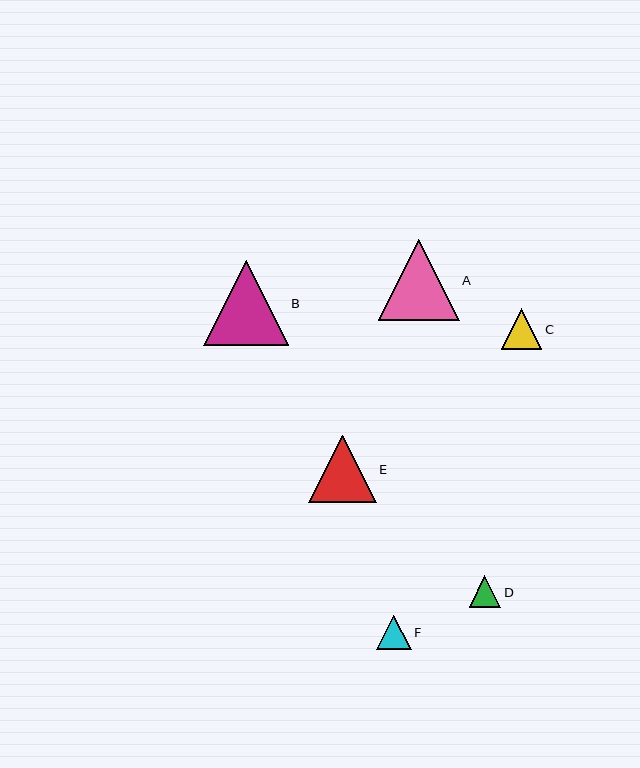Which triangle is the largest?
Triangle B is the largest with a size of approximately 85 pixels.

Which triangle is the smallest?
Triangle D is the smallest with a size of approximately 32 pixels.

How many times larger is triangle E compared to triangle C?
Triangle E is approximately 1.7 times the size of triangle C.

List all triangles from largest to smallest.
From largest to smallest: B, A, E, C, F, D.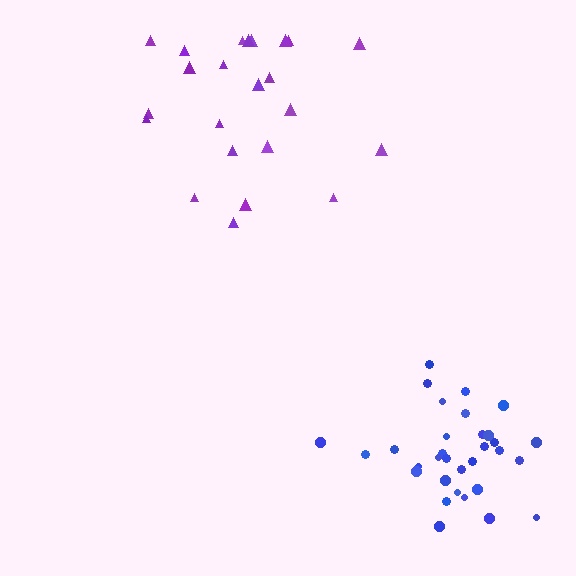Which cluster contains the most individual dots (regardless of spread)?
Blue (32).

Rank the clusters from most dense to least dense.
blue, purple.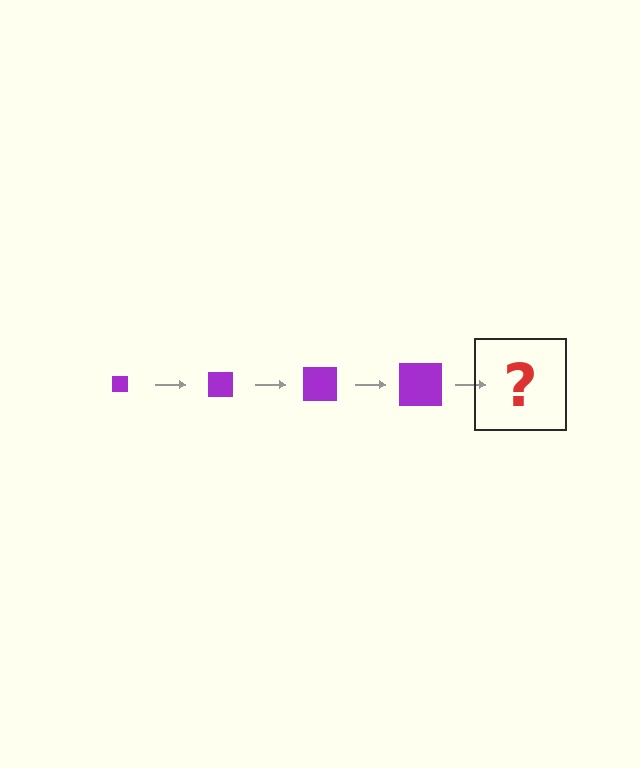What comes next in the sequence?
The next element should be a purple square, larger than the previous one.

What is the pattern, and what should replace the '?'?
The pattern is that the square gets progressively larger each step. The '?' should be a purple square, larger than the previous one.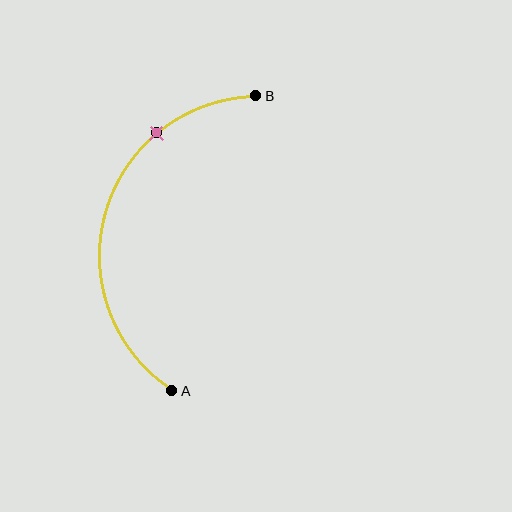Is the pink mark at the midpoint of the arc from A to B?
No. The pink mark lies on the arc but is closer to endpoint B. The arc midpoint would be at the point on the curve equidistant along the arc from both A and B.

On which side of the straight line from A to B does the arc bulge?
The arc bulges to the left of the straight line connecting A and B.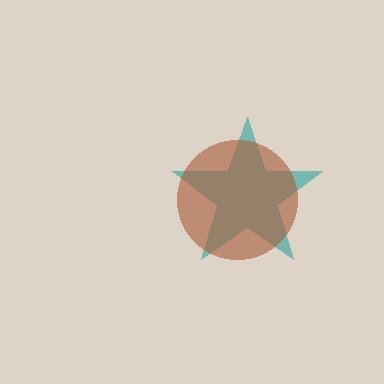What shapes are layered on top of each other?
The layered shapes are: a teal star, a brown circle.